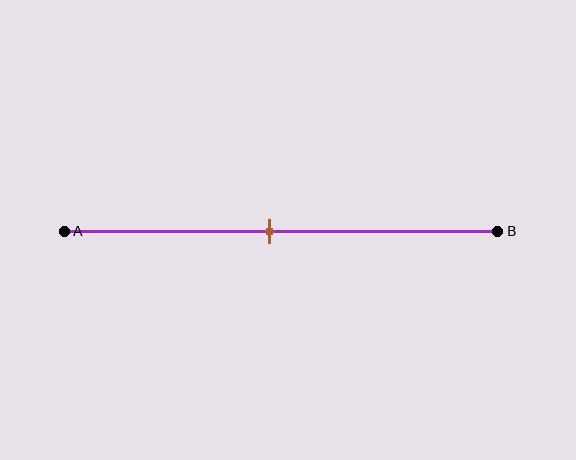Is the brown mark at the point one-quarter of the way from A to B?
No, the mark is at about 45% from A, not at the 25% one-quarter point.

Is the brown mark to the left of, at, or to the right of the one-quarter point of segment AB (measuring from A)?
The brown mark is to the right of the one-quarter point of segment AB.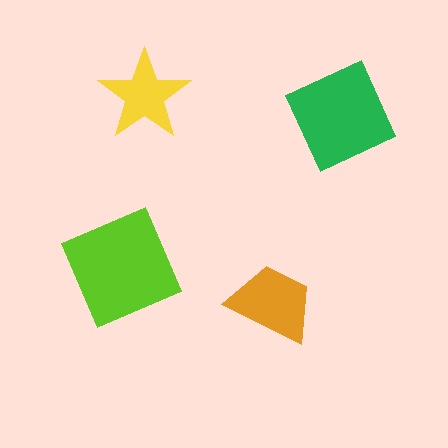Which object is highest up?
The yellow star is topmost.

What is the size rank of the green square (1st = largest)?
2nd.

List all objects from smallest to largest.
The yellow star, the orange trapezoid, the green square, the lime diamond.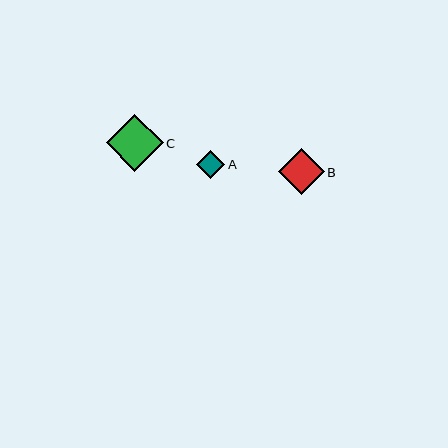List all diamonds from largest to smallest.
From largest to smallest: C, B, A.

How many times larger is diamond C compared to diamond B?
Diamond C is approximately 1.2 times the size of diamond B.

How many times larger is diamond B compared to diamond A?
Diamond B is approximately 1.6 times the size of diamond A.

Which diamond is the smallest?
Diamond A is the smallest with a size of approximately 28 pixels.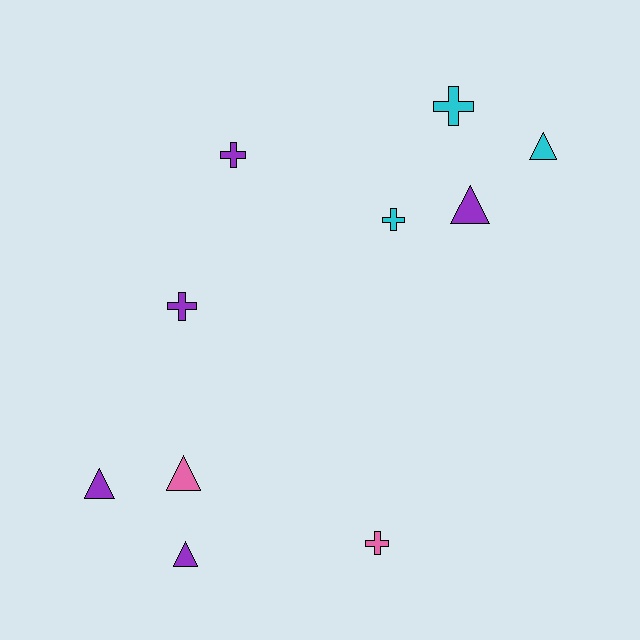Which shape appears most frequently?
Triangle, with 5 objects.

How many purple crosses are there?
There are 2 purple crosses.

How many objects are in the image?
There are 10 objects.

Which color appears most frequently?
Purple, with 5 objects.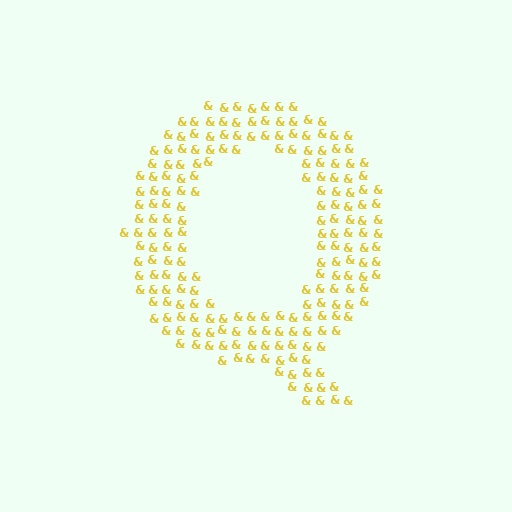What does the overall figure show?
The overall figure shows the letter Q.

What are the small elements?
The small elements are ampersands.